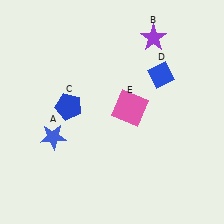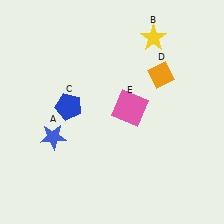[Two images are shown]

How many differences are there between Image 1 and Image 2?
There are 2 differences between the two images.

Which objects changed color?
B changed from purple to yellow. D changed from blue to orange.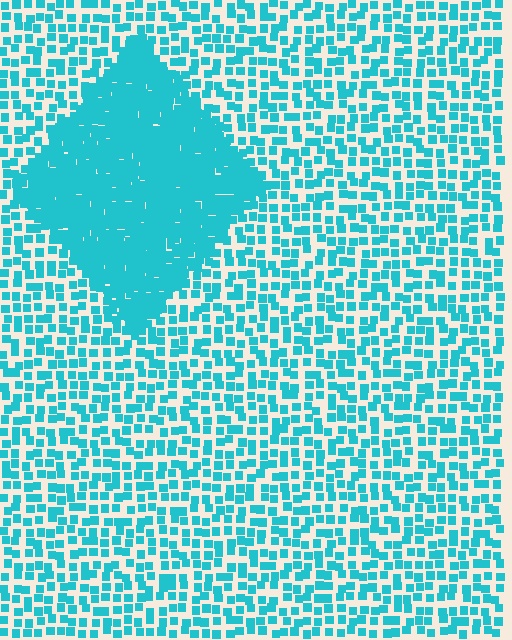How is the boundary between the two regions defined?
The boundary is defined by a change in element density (approximately 2.6x ratio). All elements are the same color, size, and shape.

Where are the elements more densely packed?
The elements are more densely packed inside the diamond boundary.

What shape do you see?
I see a diamond.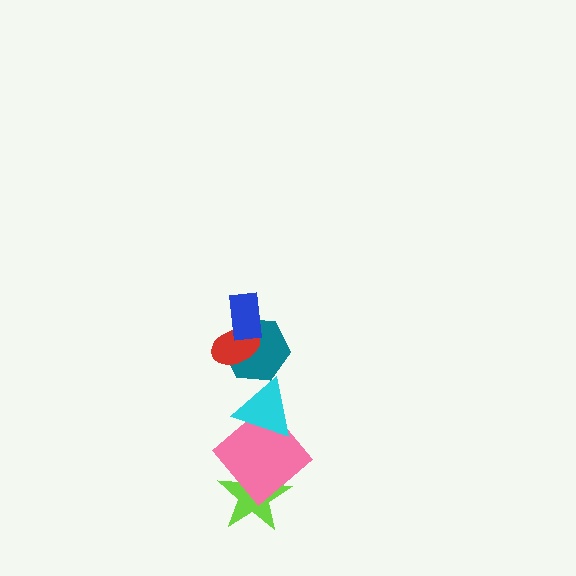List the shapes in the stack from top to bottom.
From top to bottom: the blue rectangle, the red ellipse, the teal hexagon, the cyan triangle, the pink diamond, the lime star.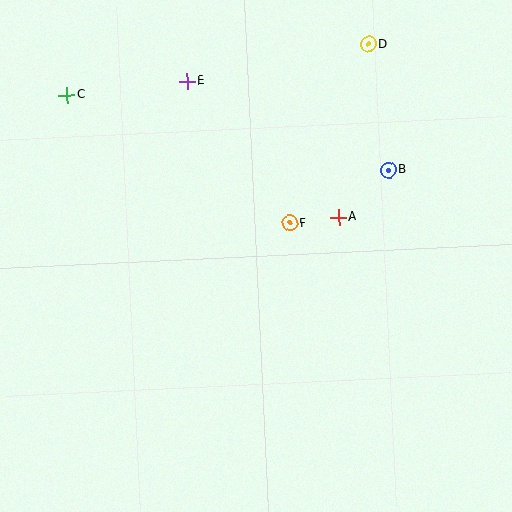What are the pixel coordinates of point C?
Point C is at (67, 95).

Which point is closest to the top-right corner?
Point D is closest to the top-right corner.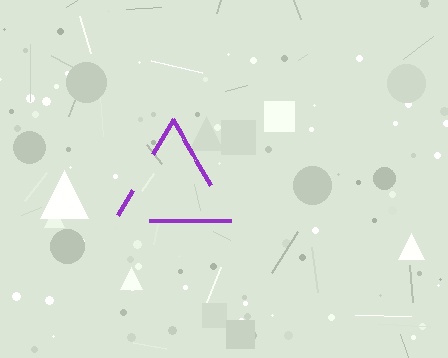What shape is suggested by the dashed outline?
The dashed outline suggests a triangle.